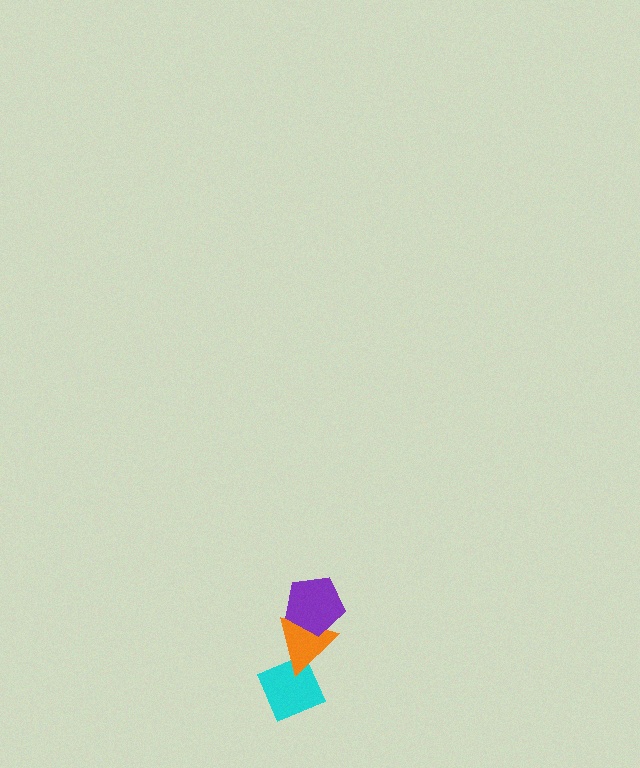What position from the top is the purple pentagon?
The purple pentagon is 1st from the top.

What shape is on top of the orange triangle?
The purple pentagon is on top of the orange triangle.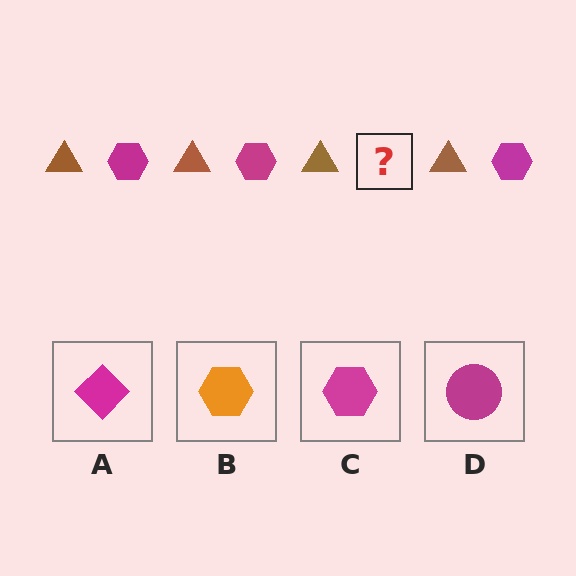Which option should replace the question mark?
Option C.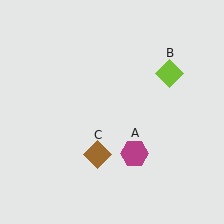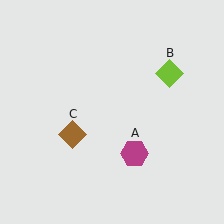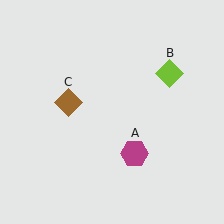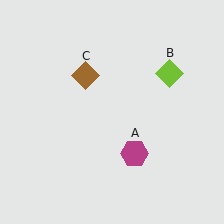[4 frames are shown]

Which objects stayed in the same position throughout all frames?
Magenta hexagon (object A) and lime diamond (object B) remained stationary.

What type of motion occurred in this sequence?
The brown diamond (object C) rotated clockwise around the center of the scene.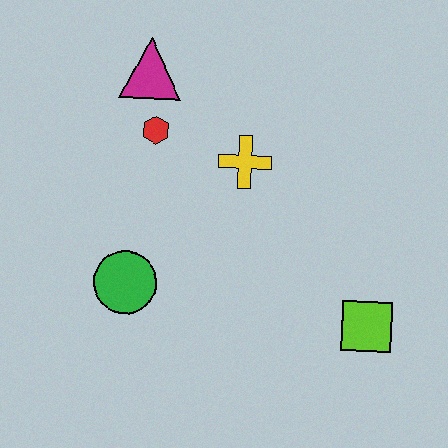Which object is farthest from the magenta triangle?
The lime square is farthest from the magenta triangle.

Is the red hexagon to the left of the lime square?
Yes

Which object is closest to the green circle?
The red hexagon is closest to the green circle.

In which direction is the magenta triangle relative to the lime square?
The magenta triangle is above the lime square.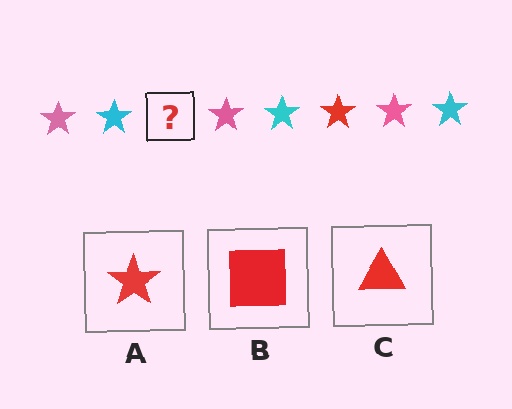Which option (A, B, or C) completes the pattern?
A.